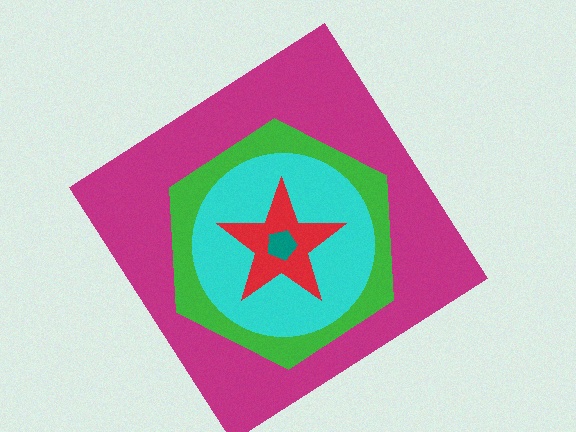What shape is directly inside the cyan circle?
The red star.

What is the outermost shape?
The magenta diamond.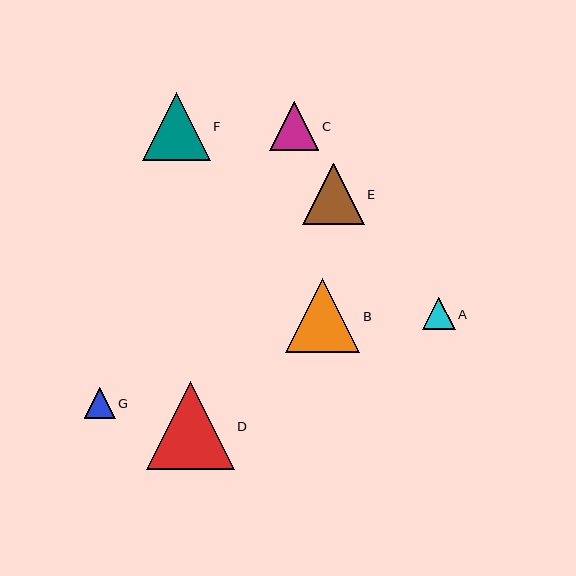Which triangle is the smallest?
Triangle G is the smallest with a size of approximately 31 pixels.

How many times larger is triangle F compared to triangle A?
Triangle F is approximately 2.1 times the size of triangle A.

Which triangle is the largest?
Triangle D is the largest with a size of approximately 88 pixels.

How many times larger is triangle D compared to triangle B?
Triangle D is approximately 1.2 times the size of triangle B.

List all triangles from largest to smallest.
From largest to smallest: D, B, F, E, C, A, G.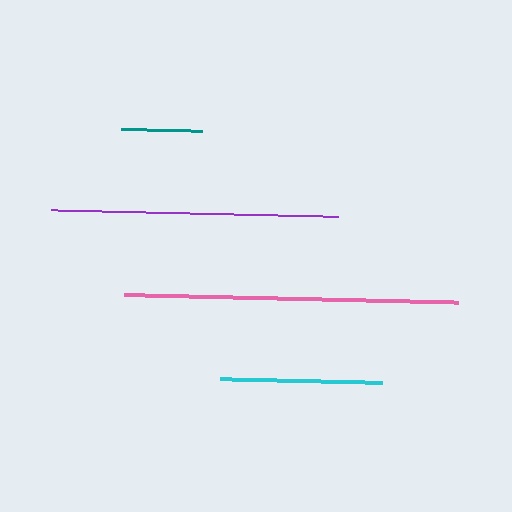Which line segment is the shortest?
The teal line is the shortest at approximately 80 pixels.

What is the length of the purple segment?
The purple segment is approximately 287 pixels long.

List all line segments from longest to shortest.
From longest to shortest: pink, purple, cyan, teal.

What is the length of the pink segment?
The pink segment is approximately 333 pixels long.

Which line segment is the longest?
The pink line is the longest at approximately 333 pixels.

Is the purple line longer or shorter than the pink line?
The pink line is longer than the purple line.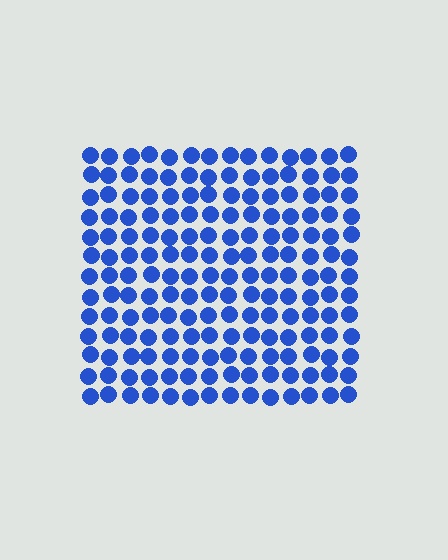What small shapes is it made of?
It is made of small circles.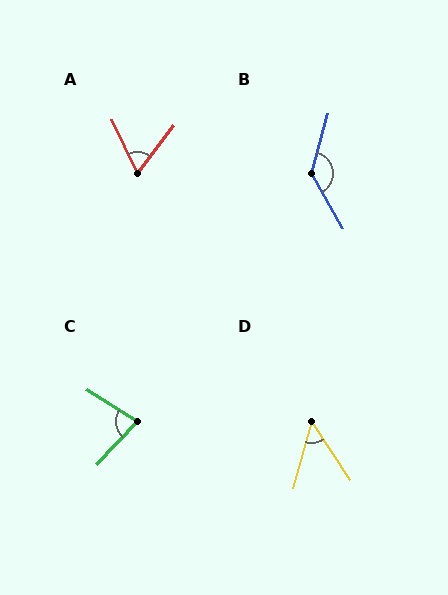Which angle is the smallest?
D, at approximately 49 degrees.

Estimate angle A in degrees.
Approximately 62 degrees.